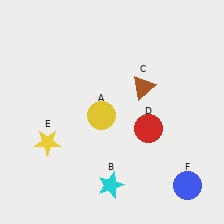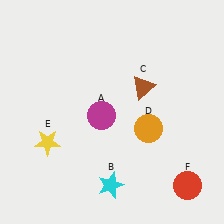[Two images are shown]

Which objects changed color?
A changed from yellow to magenta. D changed from red to orange. F changed from blue to red.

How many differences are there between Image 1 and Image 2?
There are 3 differences between the two images.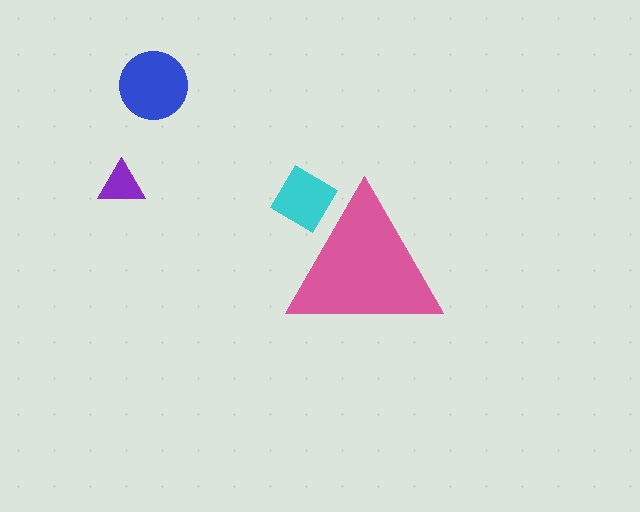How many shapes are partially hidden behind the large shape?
1 shape is partially hidden.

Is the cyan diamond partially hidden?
Yes, the cyan diamond is partially hidden behind the pink triangle.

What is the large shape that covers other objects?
A pink triangle.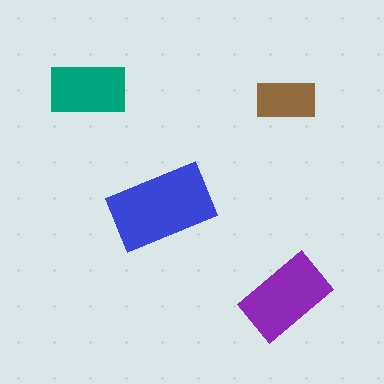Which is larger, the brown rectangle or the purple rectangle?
The purple one.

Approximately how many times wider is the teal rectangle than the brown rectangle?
About 1.5 times wider.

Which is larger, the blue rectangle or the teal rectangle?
The blue one.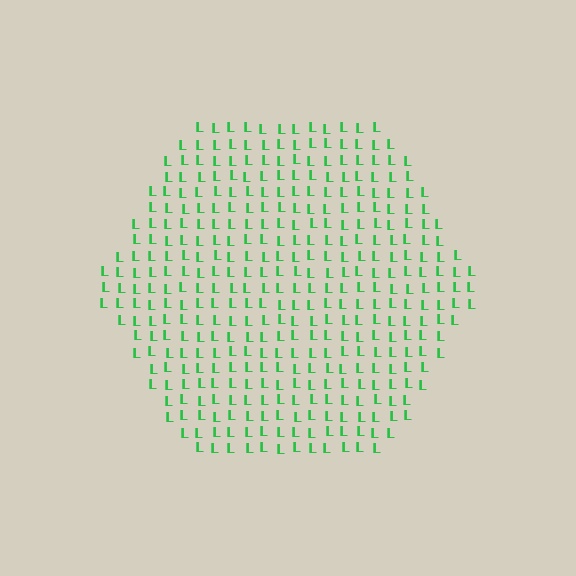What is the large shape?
The large shape is a hexagon.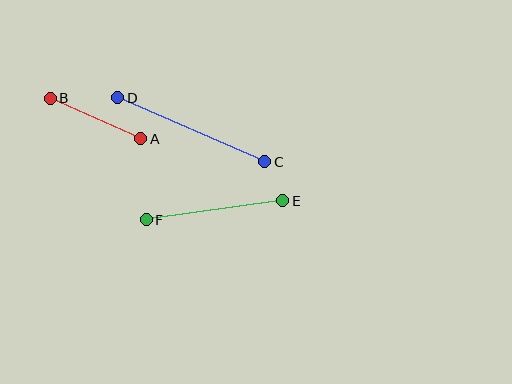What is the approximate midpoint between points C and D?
The midpoint is at approximately (191, 130) pixels.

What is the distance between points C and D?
The distance is approximately 160 pixels.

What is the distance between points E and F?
The distance is approximately 138 pixels.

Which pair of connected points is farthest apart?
Points C and D are farthest apart.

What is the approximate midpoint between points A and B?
The midpoint is at approximately (96, 118) pixels.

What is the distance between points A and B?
The distance is approximately 99 pixels.